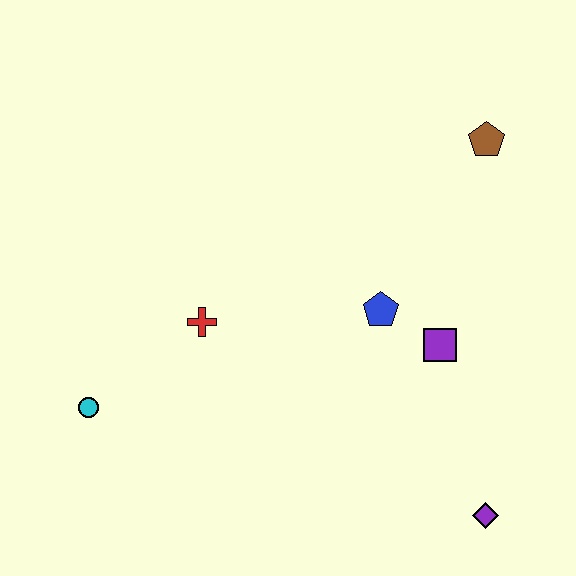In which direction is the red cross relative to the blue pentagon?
The red cross is to the left of the blue pentagon.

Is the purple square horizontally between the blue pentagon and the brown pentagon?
Yes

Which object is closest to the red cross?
The cyan circle is closest to the red cross.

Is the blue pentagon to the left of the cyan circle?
No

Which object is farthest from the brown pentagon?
The cyan circle is farthest from the brown pentagon.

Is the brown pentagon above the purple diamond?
Yes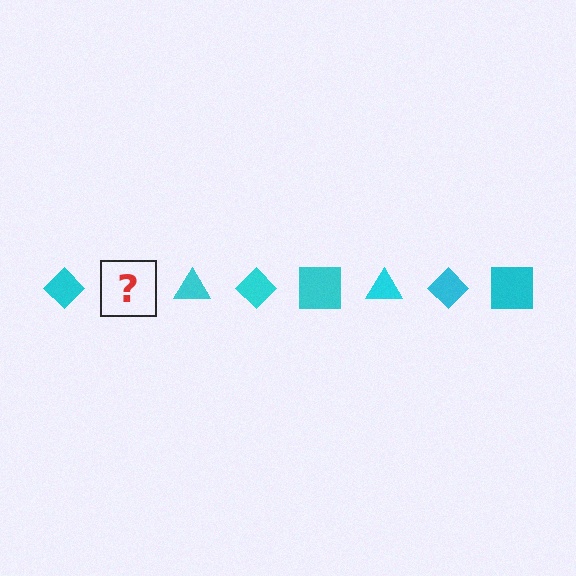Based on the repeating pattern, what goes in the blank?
The blank should be a cyan square.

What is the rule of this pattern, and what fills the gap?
The rule is that the pattern cycles through diamond, square, triangle shapes in cyan. The gap should be filled with a cyan square.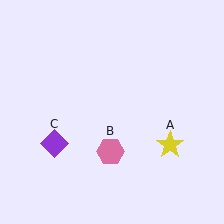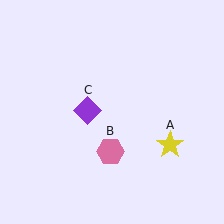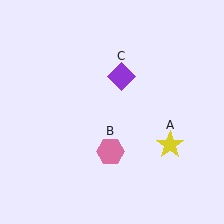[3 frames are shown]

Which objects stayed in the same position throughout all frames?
Yellow star (object A) and pink hexagon (object B) remained stationary.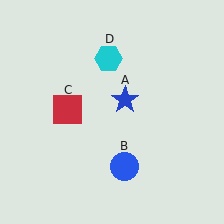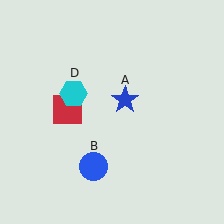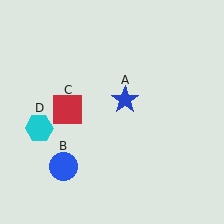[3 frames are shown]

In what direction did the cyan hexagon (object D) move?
The cyan hexagon (object D) moved down and to the left.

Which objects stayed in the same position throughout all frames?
Blue star (object A) and red square (object C) remained stationary.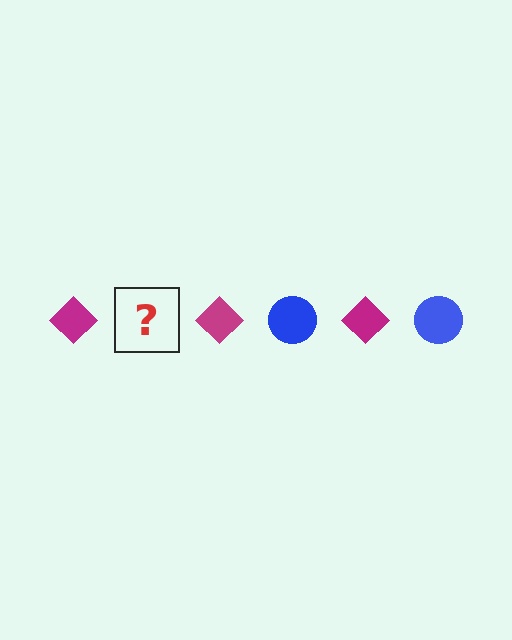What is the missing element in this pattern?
The missing element is a blue circle.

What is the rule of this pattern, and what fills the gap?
The rule is that the pattern alternates between magenta diamond and blue circle. The gap should be filled with a blue circle.